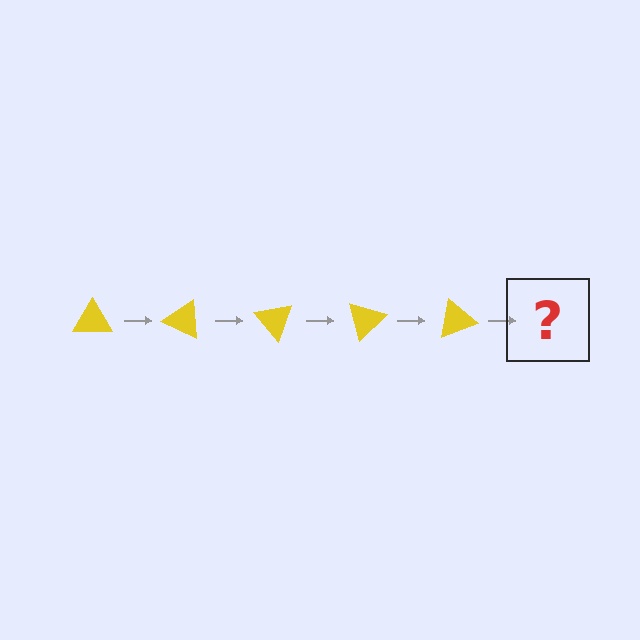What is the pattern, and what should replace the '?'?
The pattern is that the triangle rotates 25 degrees each step. The '?' should be a yellow triangle rotated 125 degrees.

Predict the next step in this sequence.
The next step is a yellow triangle rotated 125 degrees.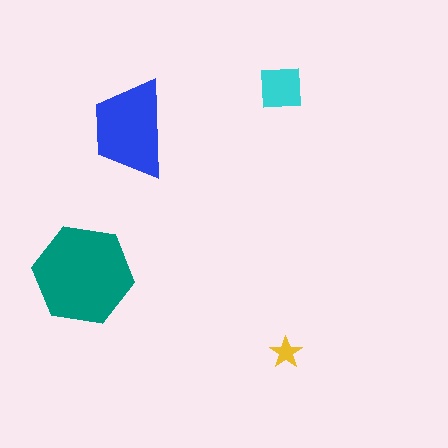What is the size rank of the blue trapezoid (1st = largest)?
2nd.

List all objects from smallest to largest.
The yellow star, the cyan square, the blue trapezoid, the teal hexagon.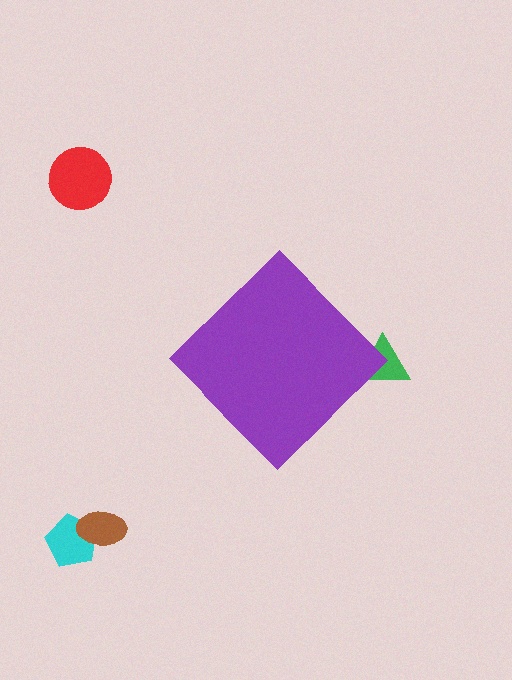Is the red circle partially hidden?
No, the red circle is fully visible.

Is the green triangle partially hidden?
Yes, the green triangle is partially hidden behind the purple diamond.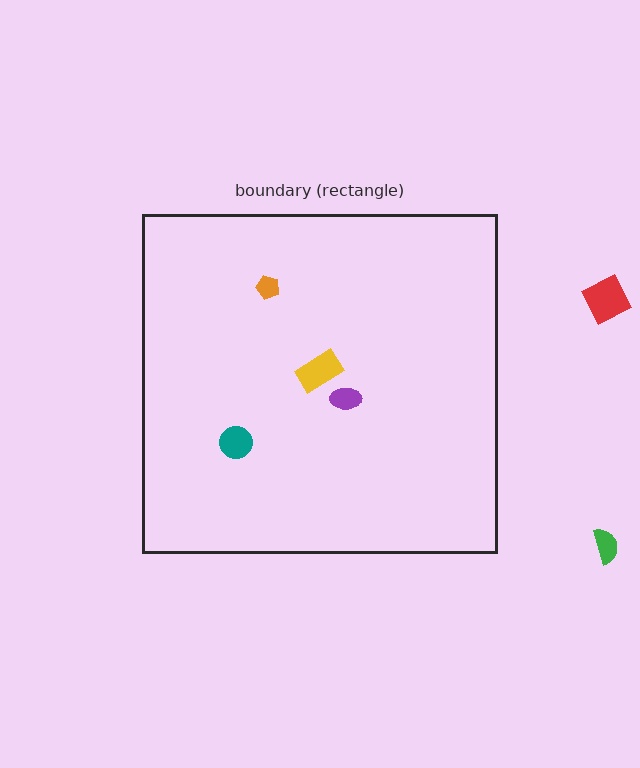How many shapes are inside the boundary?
4 inside, 2 outside.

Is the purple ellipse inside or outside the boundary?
Inside.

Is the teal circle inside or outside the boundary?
Inside.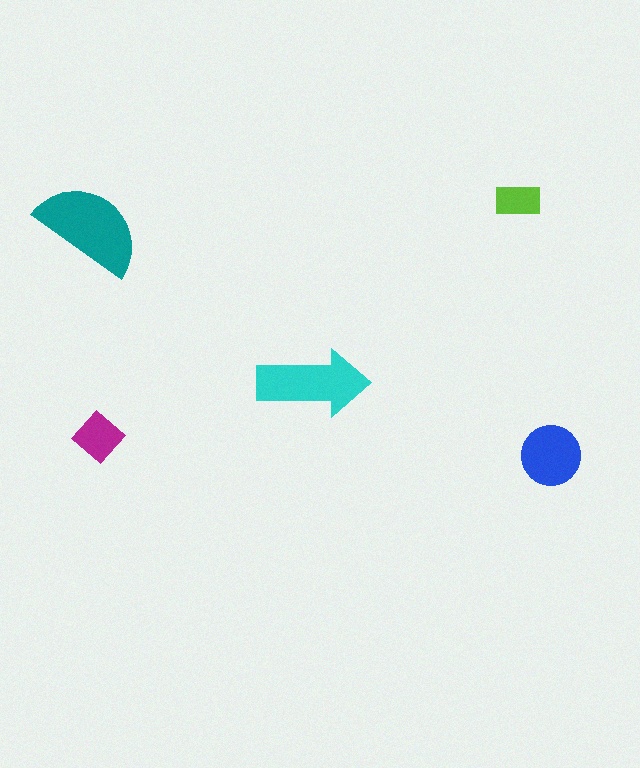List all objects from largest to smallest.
The teal semicircle, the cyan arrow, the blue circle, the magenta diamond, the lime rectangle.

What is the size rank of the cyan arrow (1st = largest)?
2nd.